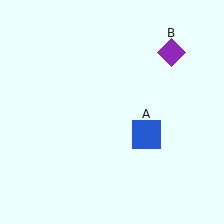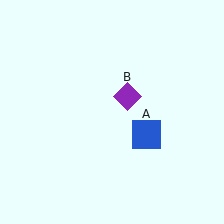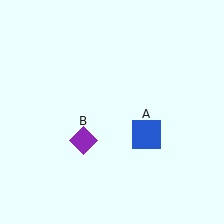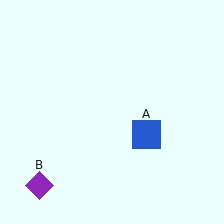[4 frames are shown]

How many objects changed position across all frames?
1 object changed position: purple diamond (object B).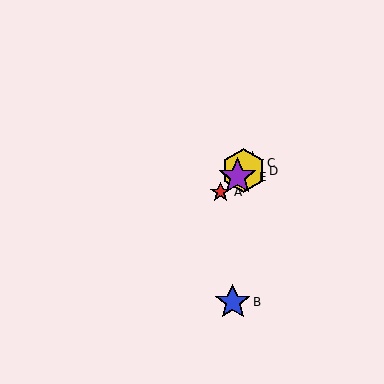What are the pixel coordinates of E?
Object E is at (237, 177).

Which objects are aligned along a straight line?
Objects A, C, D, E are aligned along a straight line.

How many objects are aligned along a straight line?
4 objects (A, C, D, E) are aligned along a straight line.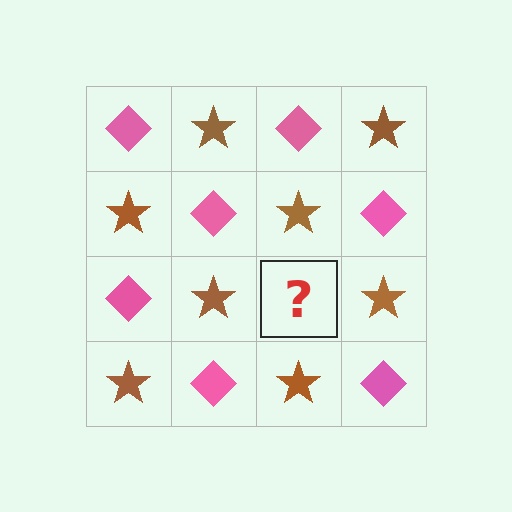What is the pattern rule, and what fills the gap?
The rule is that it alternates pink diamond and brown star in a checkerboard pattern. The gap should be filled with a pink diamond.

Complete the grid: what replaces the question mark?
The question mark should be replaced with a pink diamond.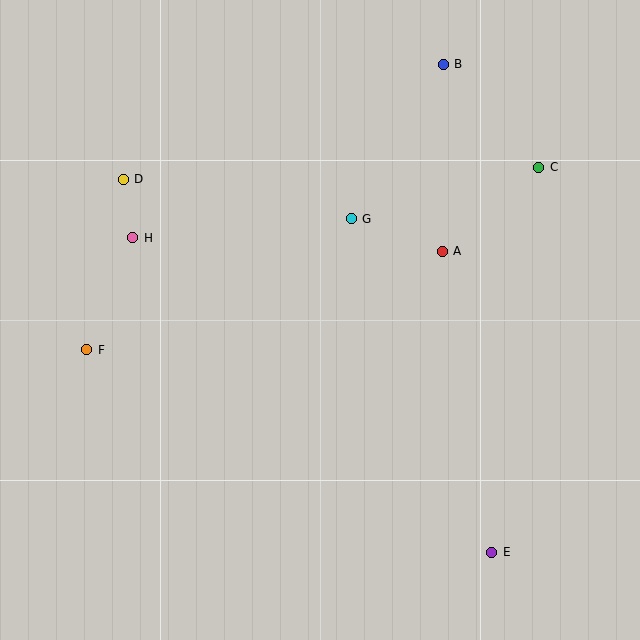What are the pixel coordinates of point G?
Point G is at (351, 219).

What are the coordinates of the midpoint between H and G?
The midpoint between H and G is at (242, 228).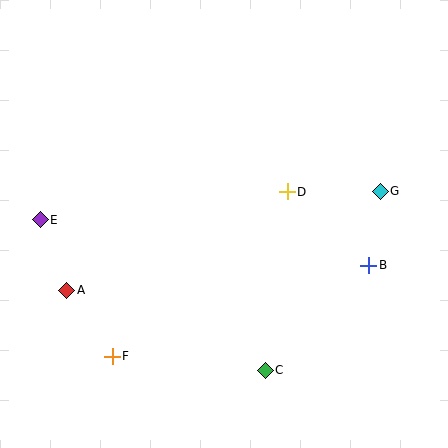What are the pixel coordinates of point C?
Point C is at (265, 370).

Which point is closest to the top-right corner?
Point G is closest to the top-right corner.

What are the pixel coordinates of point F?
Point F is at (112, 356).